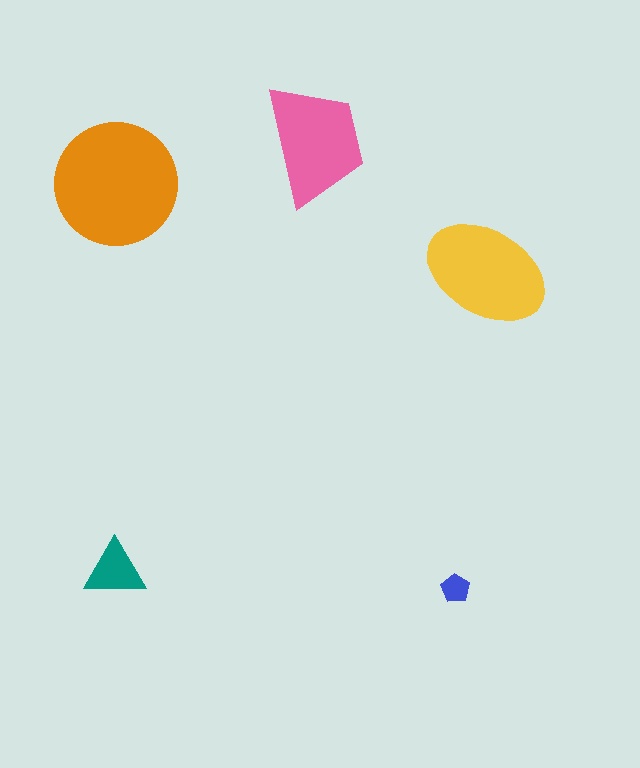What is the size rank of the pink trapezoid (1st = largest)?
3rd.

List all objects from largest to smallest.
The orange circle, the yellow ellipse, the pink trapezoid, the teal triangle, the blue pentagon.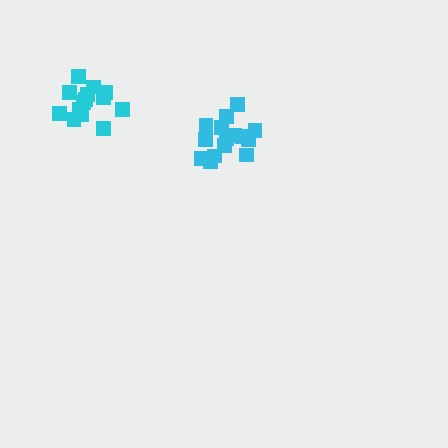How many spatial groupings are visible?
There are 2 spatial groupings.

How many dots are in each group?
Group 1: 15 dots, Group 2: 14 dots (29 total).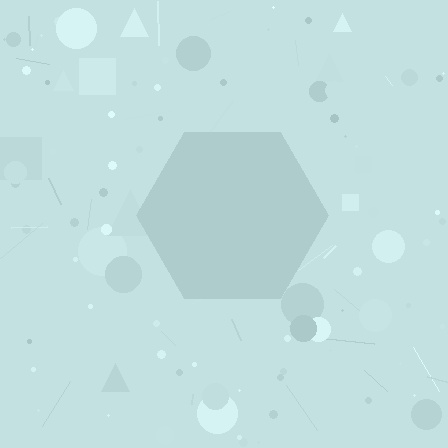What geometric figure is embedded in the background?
A hexagon is embedded in the background.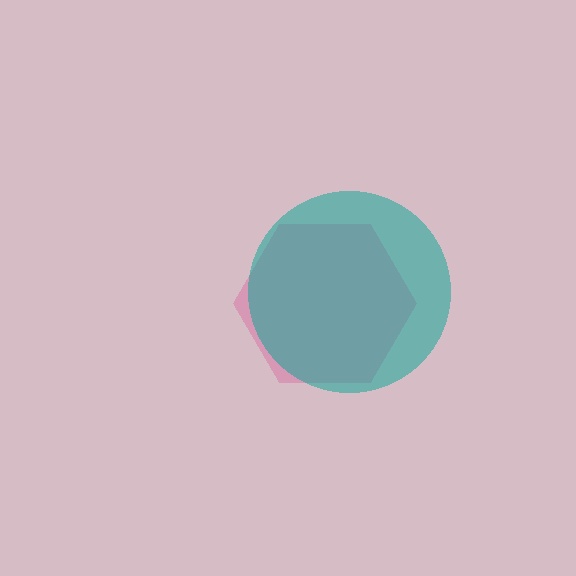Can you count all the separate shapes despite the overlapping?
Yes, there are 2 separate shapes.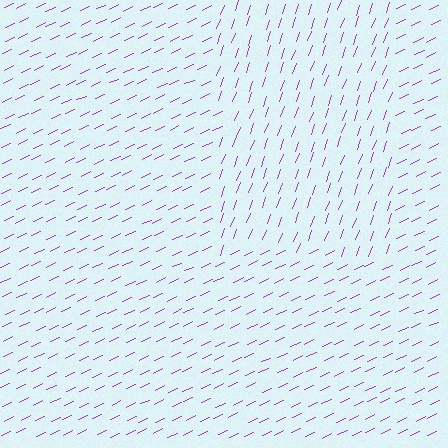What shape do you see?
I see a rectangle.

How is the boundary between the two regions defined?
The boundary is defined purely by a change in line orientation (approximately 45 degrees difference). All lines are the same color and thickness.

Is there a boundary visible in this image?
Yes, there is a texture boundary formed by a change in line orientation.